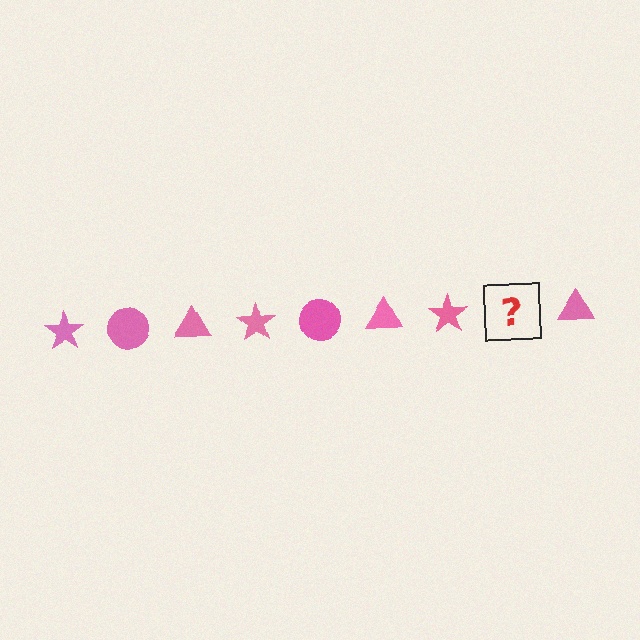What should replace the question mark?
The question mark should be replaced with a pink circle.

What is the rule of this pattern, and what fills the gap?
The rule is that the pattern cycles through star, circle, triangle shapes in pink. The gap should be filled with a pink circle.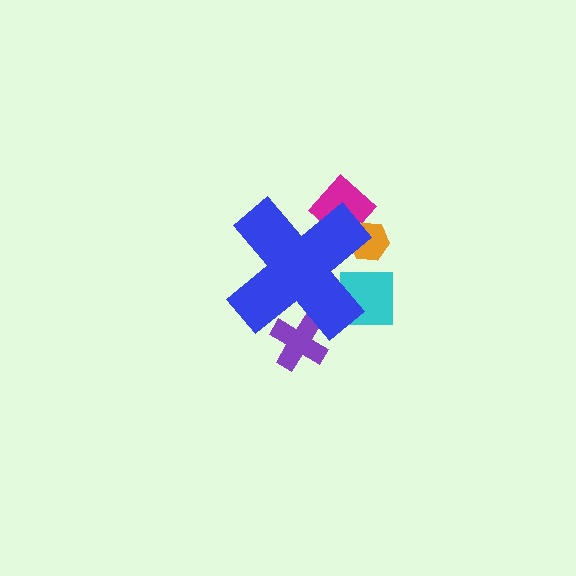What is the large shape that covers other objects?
A blue cross.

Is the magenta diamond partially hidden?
Yes, the magenta diamond is partially hidden behind the blue cross.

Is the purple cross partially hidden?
Yes, the purple cross is partially hidden behind the blue cross.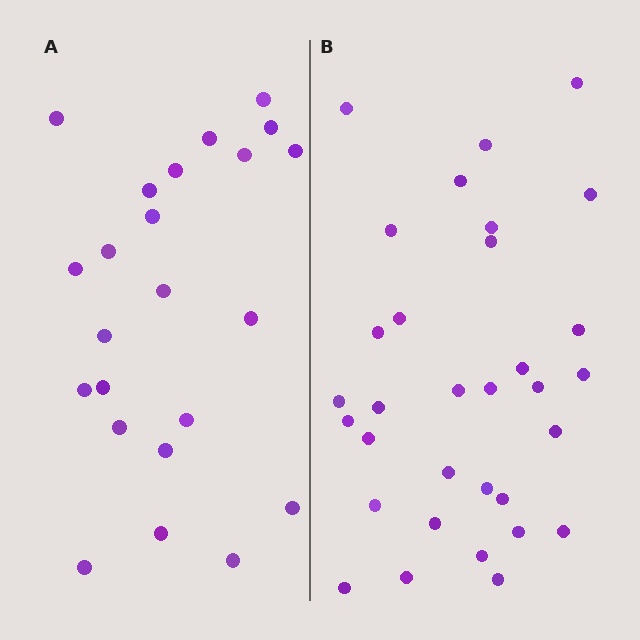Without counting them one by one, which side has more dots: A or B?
Region B (the right region) has more dots.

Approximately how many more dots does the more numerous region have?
Region B has roughly 8 or so more dots than region A.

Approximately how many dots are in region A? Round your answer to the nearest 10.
About 20 dots. (The exact count is 23, which rounds to 20.)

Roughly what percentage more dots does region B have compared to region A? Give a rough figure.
About 40% more.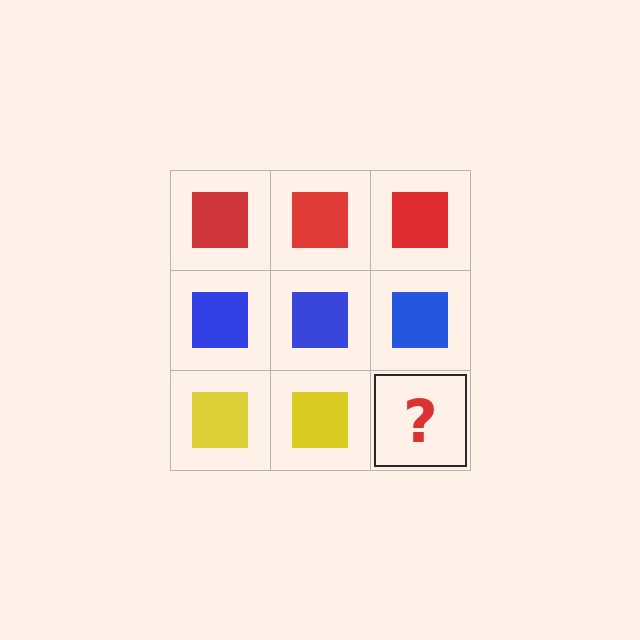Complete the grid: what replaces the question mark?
The question mark should be replaced with a yellow square.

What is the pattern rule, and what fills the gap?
The rule is that each row has a consistent color. The gap should be filled with a yellow square.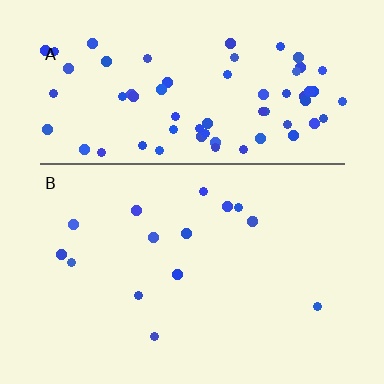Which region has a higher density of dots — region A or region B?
A (the top).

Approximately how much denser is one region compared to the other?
Approximately 4.7× — region A over region B.